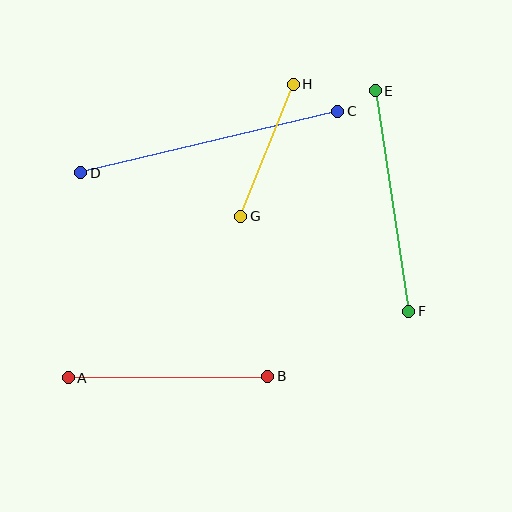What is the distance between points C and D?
The distance is approximately 264 pixels.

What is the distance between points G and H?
The distance is approximately 142 pixels.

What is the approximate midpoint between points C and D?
The midpoint is at approximately (209, 142) pixels.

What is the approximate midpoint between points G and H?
The midpoint is at approximately (267, 150) pixels.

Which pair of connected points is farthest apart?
Points C and D are farthest apart.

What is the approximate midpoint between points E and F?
The midpoint is at approximately (392, 201) pixels.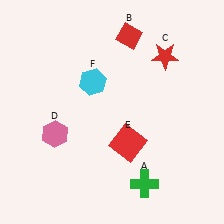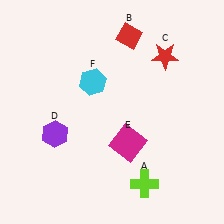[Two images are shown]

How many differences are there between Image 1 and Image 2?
There are 3 differences between the two images.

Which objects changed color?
A changed from green to lime. D changed from pink to purple. E changed from red to magenta.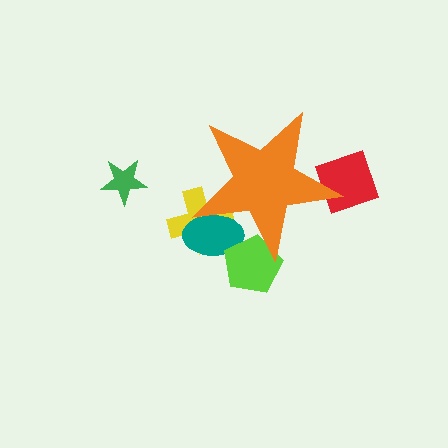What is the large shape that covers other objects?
An orange star.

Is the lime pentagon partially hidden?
Yes, the lime pentagon is partially hidden behind the orange star.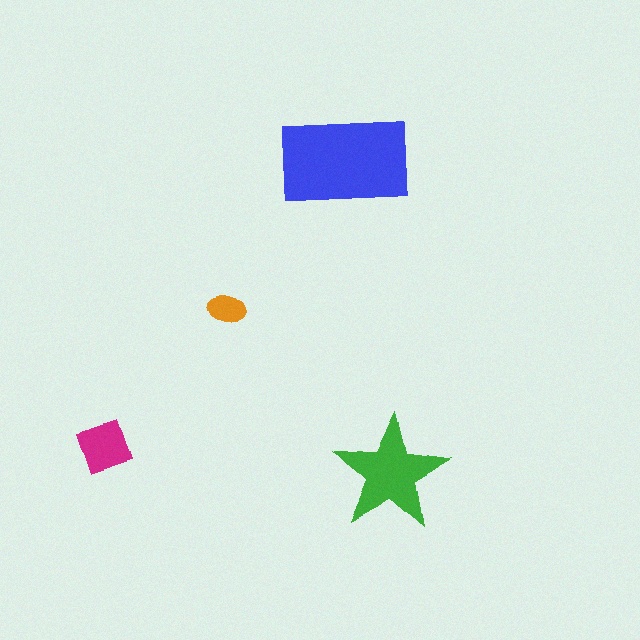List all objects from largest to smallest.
The blue rectangle, the green star, the magenta diamond, the orange ellipse.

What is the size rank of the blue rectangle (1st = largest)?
1st.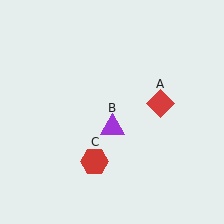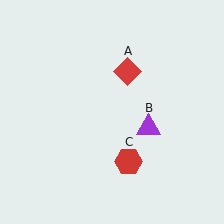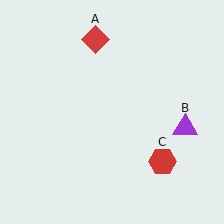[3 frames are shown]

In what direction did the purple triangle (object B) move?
The purple triangle (object B) moved right.